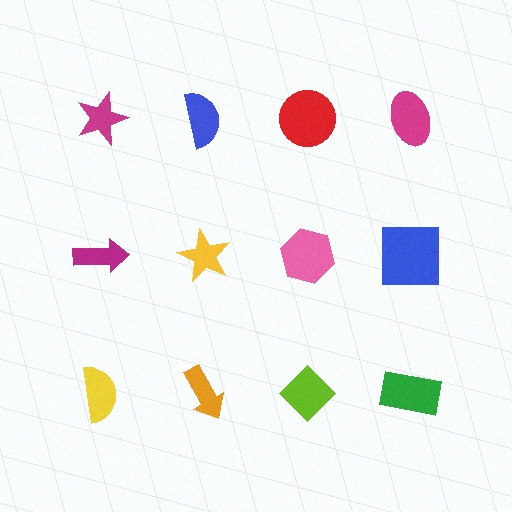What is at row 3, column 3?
A lime diamond.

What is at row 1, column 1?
A magenta star.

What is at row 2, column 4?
A blue square.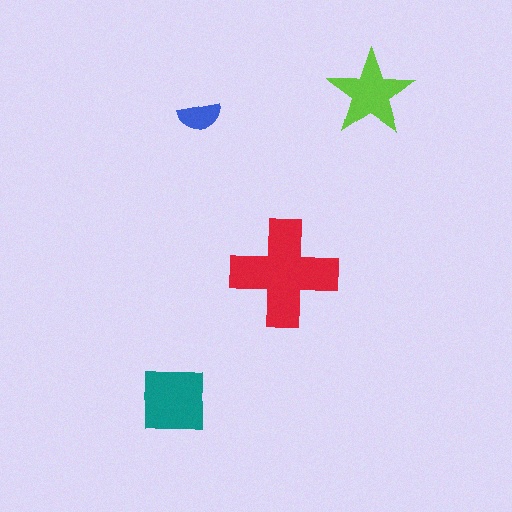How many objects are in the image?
There are 4 objects in the image.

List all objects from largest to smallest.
The red cross, the teal square, the lime star, the blue semicircle.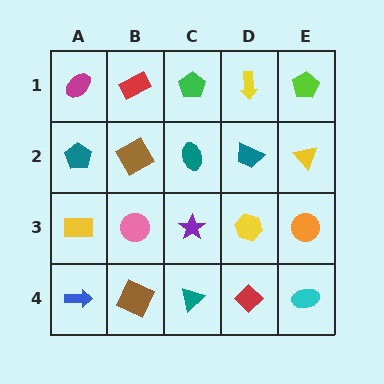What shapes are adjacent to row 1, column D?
A teal trapezoid (row 2, column D), a green pentagon (row 1, column C), a lime pentagon (row 1, column E).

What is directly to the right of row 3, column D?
An orange circle.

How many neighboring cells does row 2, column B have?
4.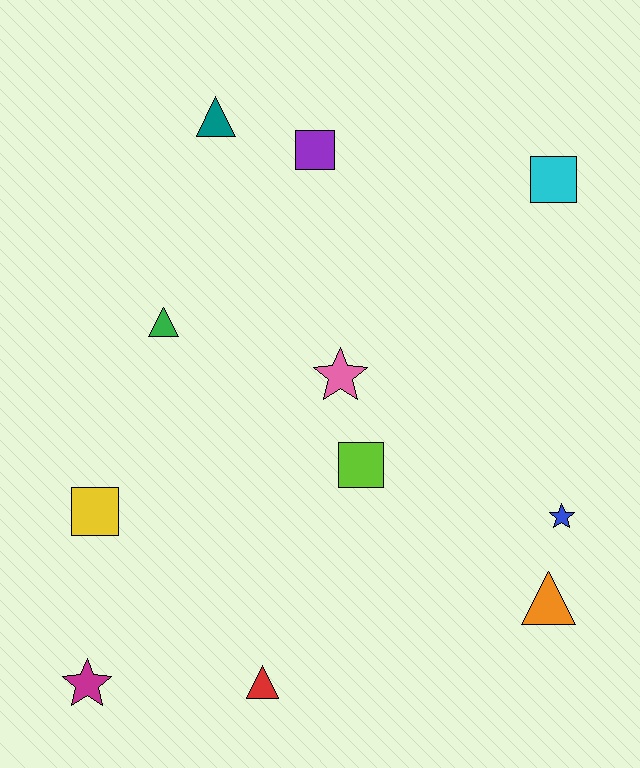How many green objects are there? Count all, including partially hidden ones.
There is 1 green object.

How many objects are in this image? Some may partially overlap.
There are 11 objects.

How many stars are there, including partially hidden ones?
There are 3 stars.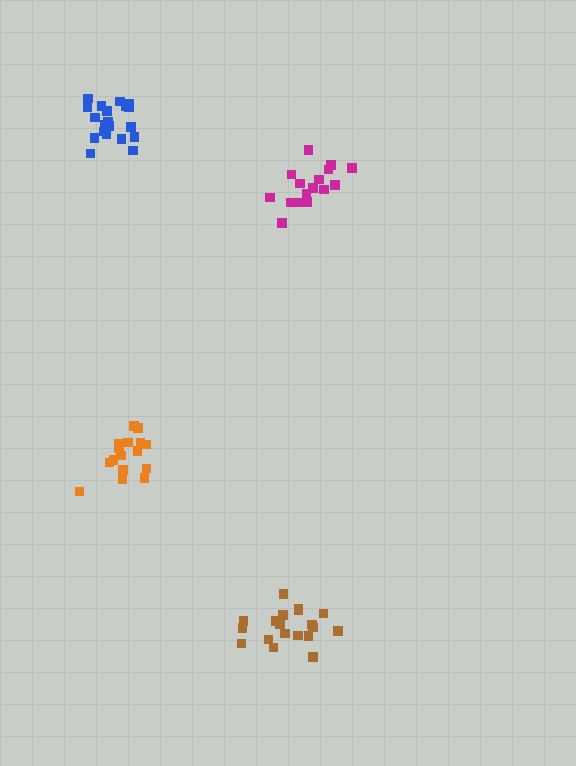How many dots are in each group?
Group 1: 17 dots, Group 2: 16 dots, Group 3: 19 dots, Group 4: 20 dots (72 total).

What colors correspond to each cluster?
The clusters are colored: orange, magenta, brown, blue.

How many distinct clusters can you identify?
There are 4 distinct clusters.